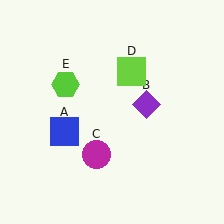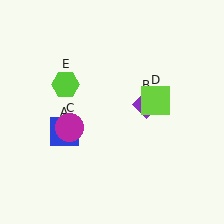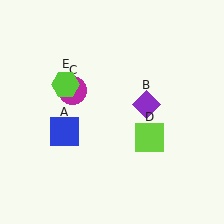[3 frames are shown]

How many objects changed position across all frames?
2 objects changed position: magenta circle (object C), lime square (object D).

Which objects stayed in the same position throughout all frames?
Blue square (object A) and purple diamond (object B) and lime hexagon (object E) remained stationary.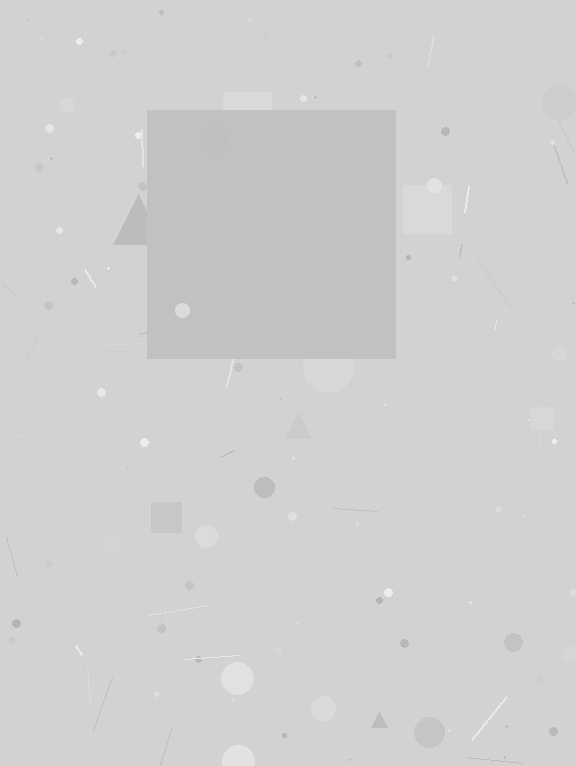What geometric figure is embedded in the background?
A square is embedded in the background.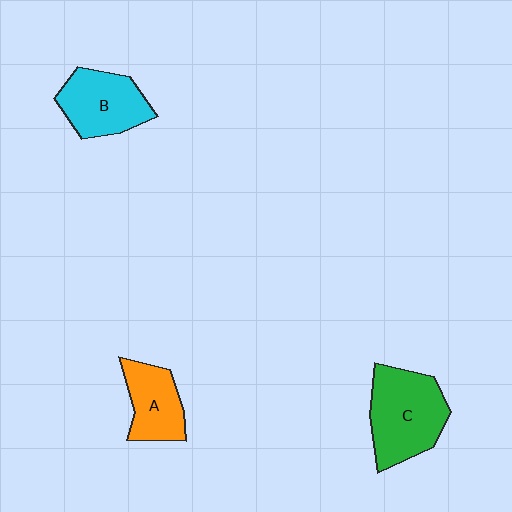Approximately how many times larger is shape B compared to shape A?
Approximately 1.2 times.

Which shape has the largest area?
Shape C (green).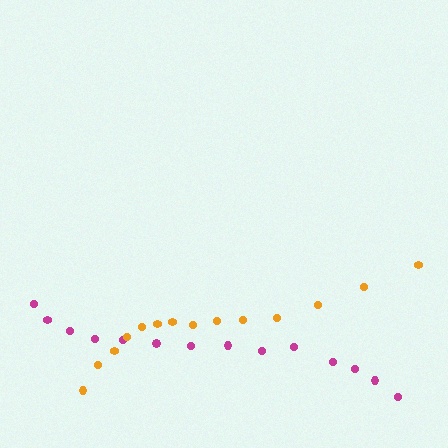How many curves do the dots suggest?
There are 2 distinct paths.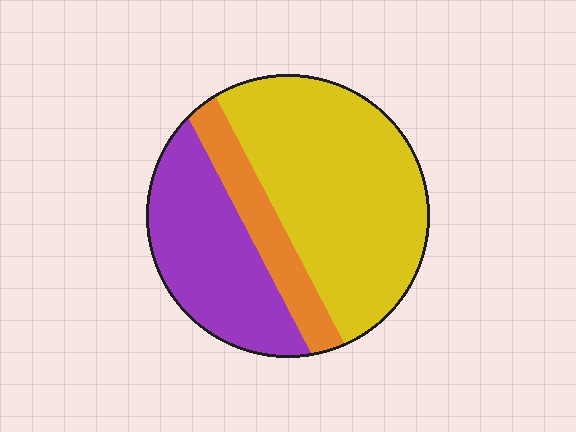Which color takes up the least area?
Orange, at roughly 15%.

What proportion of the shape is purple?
Purple takes up about one third (1/3) of the shape.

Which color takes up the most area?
Yellow, at roughly 55%.